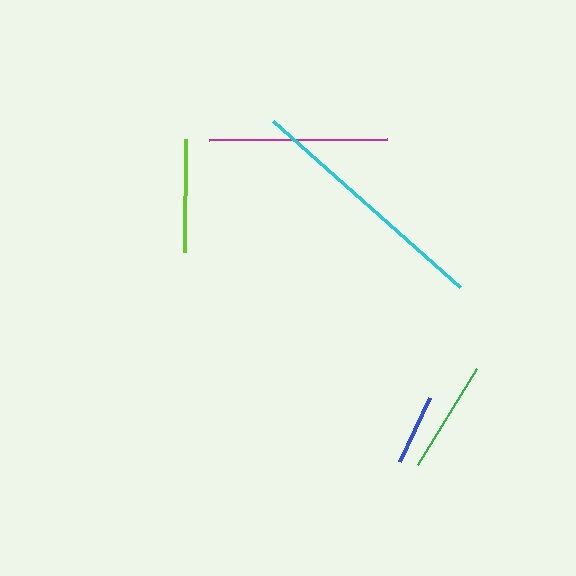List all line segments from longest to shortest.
From longest to shortest: cyan, magenta, green, lime, blue.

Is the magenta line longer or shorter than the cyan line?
The cyan line is longer than the magenta line.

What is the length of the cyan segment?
The cyan segment is approximately 249 pixels long.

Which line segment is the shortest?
The blue line is the shortest at approximately 70 pixels.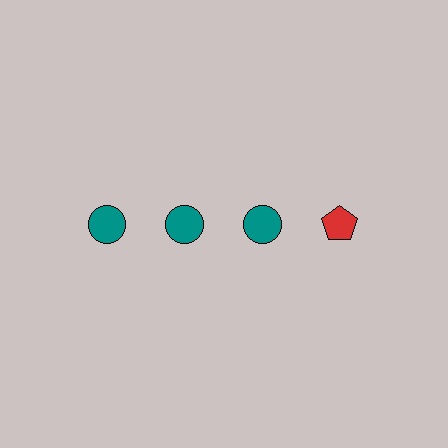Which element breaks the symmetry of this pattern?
The red pentagon in the top row, second from right column breaks the symmetry. All other shapes are teal circles.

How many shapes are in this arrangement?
There are 4 shapes arranged in a grid pattern.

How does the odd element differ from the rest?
It differs in both color (red instead of teal) and shape (pentagon instead of circle).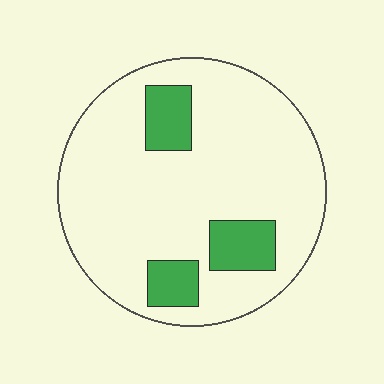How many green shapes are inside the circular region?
3.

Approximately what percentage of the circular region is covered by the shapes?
Approximately 15%.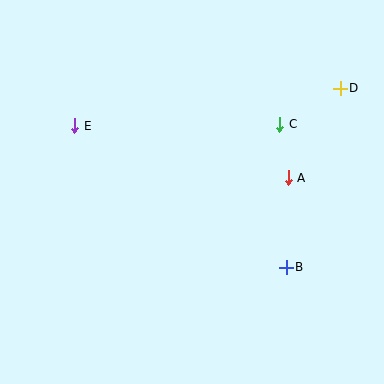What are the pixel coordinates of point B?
Point B is at (286, 267).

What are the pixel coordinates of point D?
Point D is at (340, 88).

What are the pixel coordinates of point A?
Point A is at (288, 178).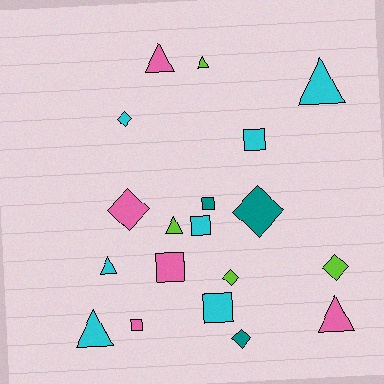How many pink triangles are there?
There are 2 pink triangles.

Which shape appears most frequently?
Triangle, with 7 objects.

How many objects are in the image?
There are 19 objects.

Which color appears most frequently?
Cyan, with 7 objects.